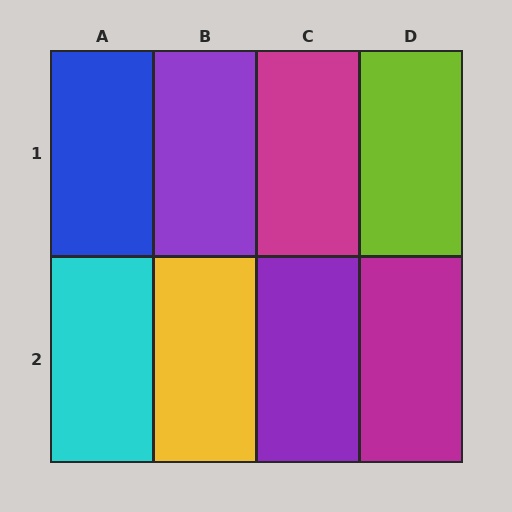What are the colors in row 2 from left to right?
Cyan, yellow, purple, magenta.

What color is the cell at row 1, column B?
Purple.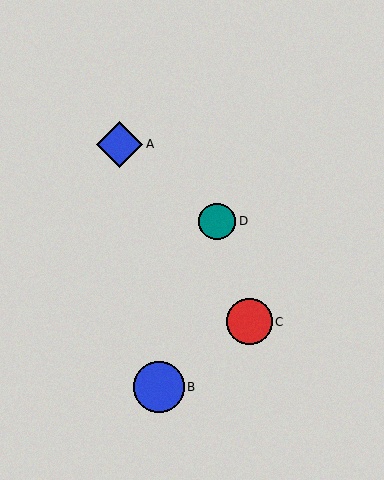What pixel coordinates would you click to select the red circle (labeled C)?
Click at (249, 322) to select the red circle C.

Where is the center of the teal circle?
The center of the teal circle is at (217, 221).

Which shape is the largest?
The blue circle (labeled B) is the largest.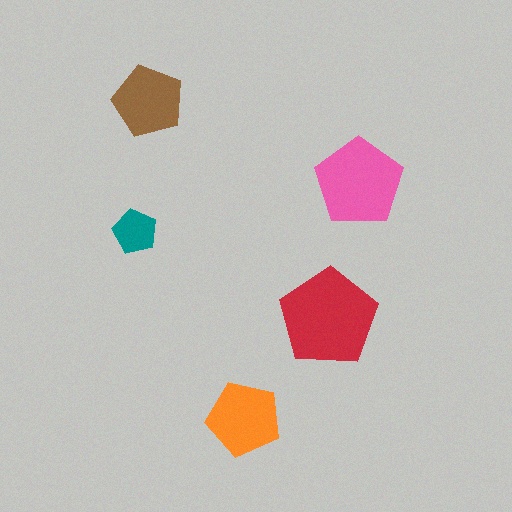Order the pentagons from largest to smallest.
the red one, the pink one, the orange one, the brown one, the teal one.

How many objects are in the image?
There are 5 objects in the image.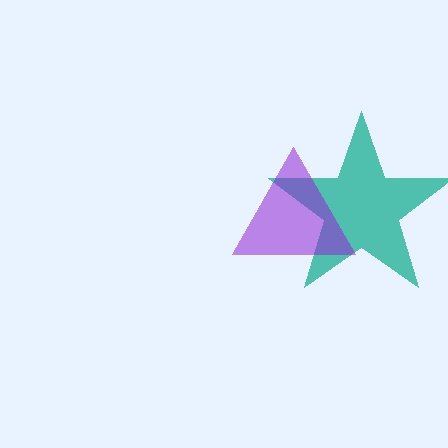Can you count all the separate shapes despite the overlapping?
Yes, there are 2 separate shapes.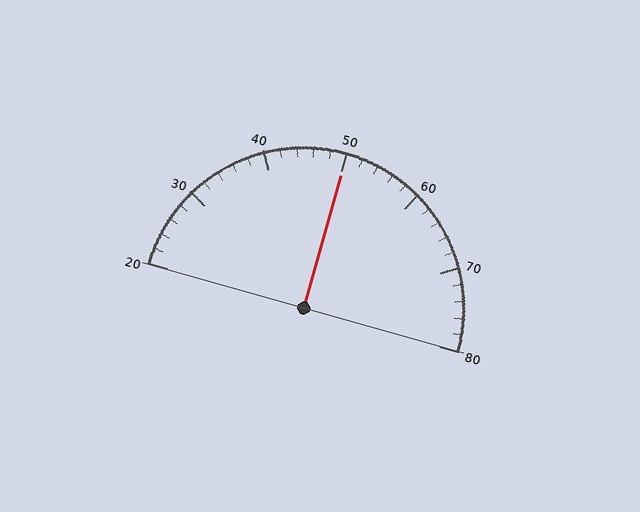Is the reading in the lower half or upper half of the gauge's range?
The reading is in the upper half of the range (20 to 80).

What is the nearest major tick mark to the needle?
The nearest major tick mark is 50.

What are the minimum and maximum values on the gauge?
The gauge ranges from 20 to 80.